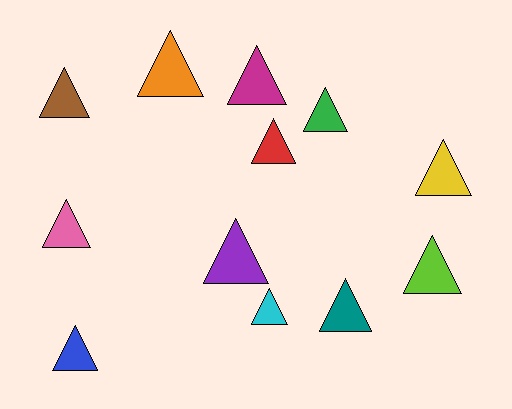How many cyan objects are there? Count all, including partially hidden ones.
There is 1 cyan object.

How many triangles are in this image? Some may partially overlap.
There are 12 triangles.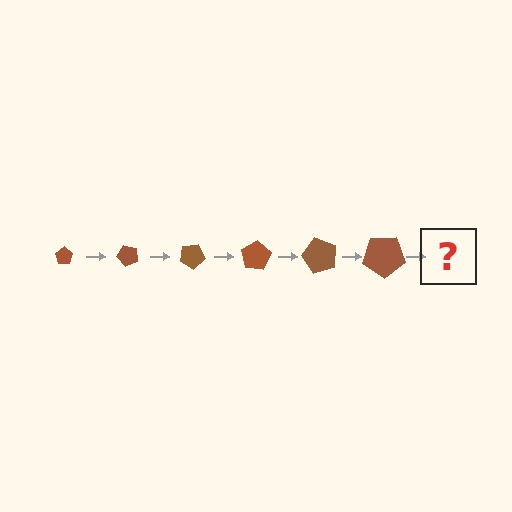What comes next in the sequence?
The next element should be a pentagon, larger than the previous one and rotated 300 degrees from the start.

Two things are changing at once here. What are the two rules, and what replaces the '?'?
The two rules are that the pentagon grows larger each step and it rotates 50 degrees each step. The '?' should be a pentagon, larger than the previous one and rotated 300 degrees from the start.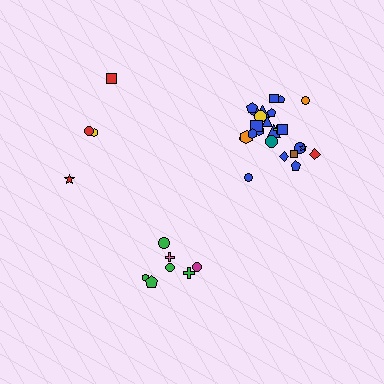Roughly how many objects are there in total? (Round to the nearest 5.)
Roughly 35 objects in total.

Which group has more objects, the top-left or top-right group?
The top-right group.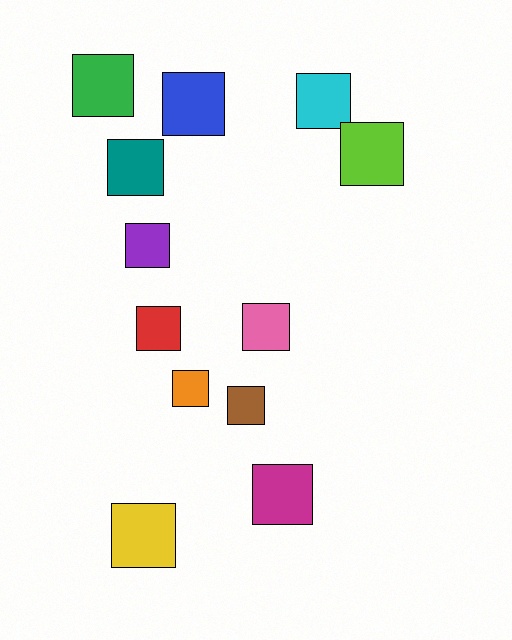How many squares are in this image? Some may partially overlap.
There are 12 squares.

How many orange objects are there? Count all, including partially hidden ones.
There is 1 orange object.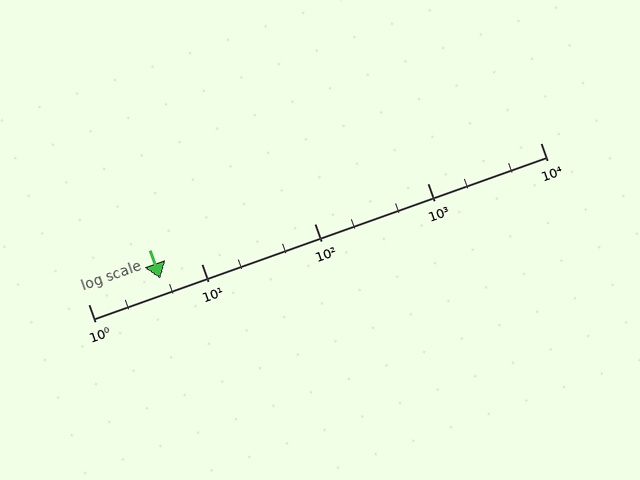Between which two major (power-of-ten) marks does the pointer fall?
The pointer is between 1 and 10.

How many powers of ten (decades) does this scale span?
The scale spans 4 decades, from 1 to 10000.